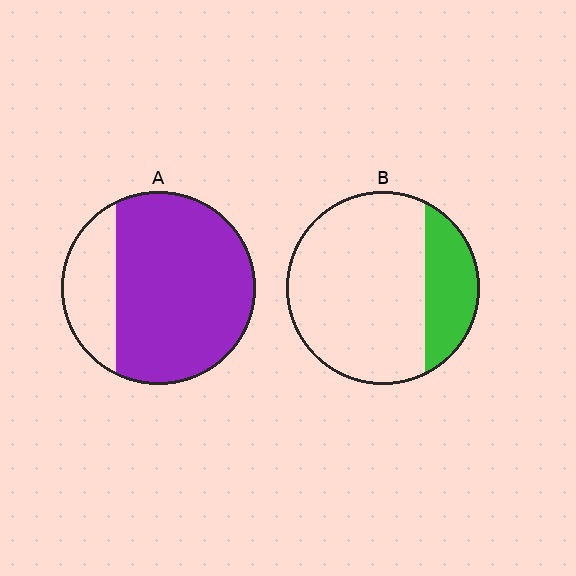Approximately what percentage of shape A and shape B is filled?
A is approximately 75% and B is approximately 25%.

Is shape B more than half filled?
No.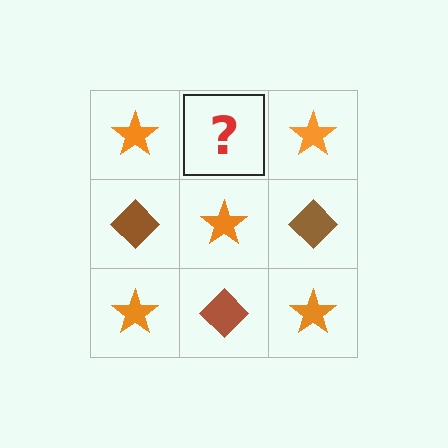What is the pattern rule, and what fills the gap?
The rule is that it alternates orange star and brown diamond in a checkerboard pattern. The gap should be filled with a brown diamond.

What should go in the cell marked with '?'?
The missing cell should contain a brown diamond.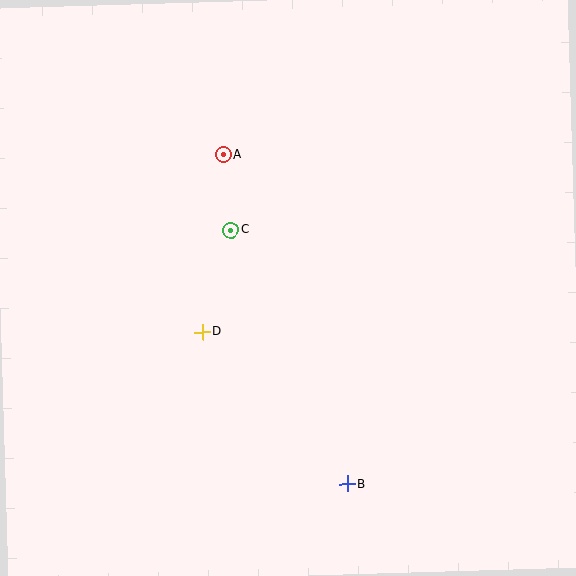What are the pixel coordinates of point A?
Point A is at (223, 155).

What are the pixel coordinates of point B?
Point B is at (347, 484).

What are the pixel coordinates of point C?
Point C is at (231, 230).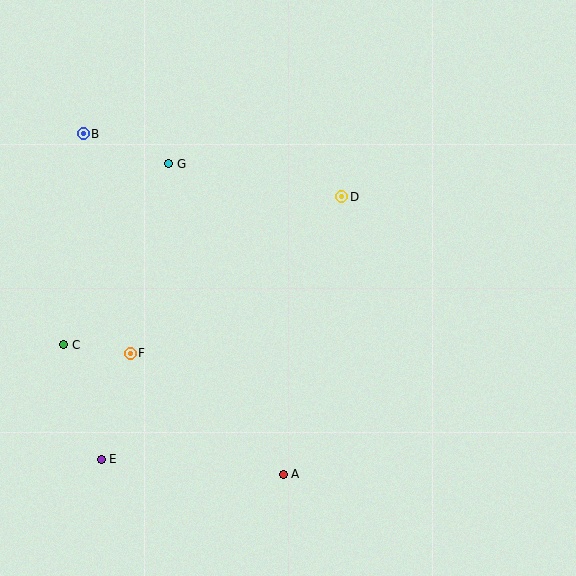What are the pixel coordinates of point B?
Point B is at (83, 134).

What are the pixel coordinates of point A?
Point A is at (283, 474).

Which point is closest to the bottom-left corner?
Point E is closest to the bottom-left corner.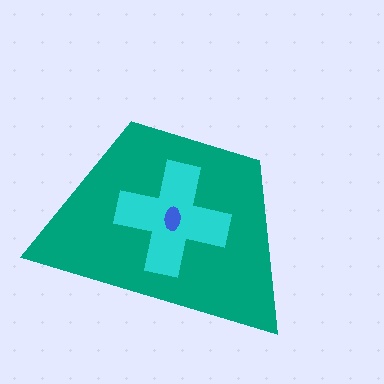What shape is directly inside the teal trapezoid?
The cyan cross.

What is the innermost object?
The blue ellipse.